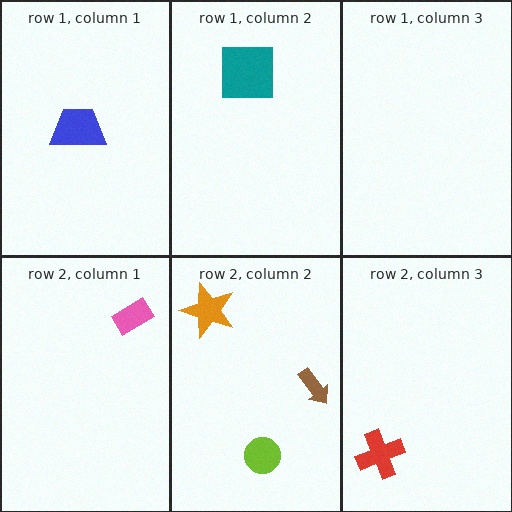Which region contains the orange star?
The row 2, column 2 region.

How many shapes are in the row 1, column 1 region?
1.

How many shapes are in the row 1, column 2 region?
1.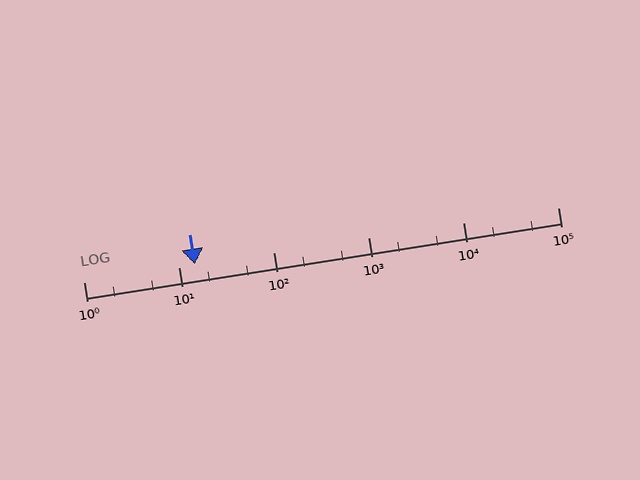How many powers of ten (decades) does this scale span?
The scale spans 5 decades, from 1 to 100000.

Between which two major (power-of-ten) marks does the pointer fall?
The pointer is between 10 and 100.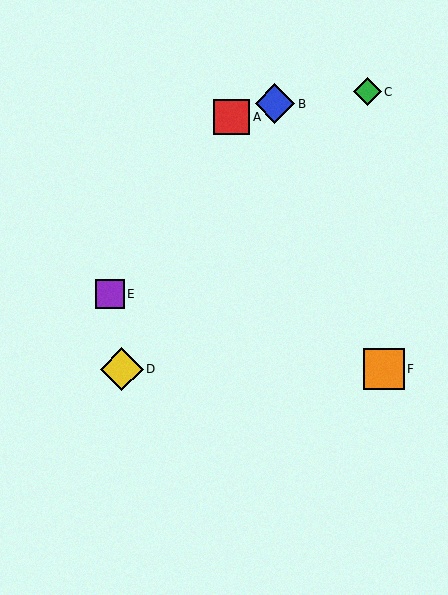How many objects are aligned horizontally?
2 objects (D, F) are aligned horizontally.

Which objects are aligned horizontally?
Objects D, F are aligned horizontally.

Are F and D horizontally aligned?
Yes, both are at y≈369.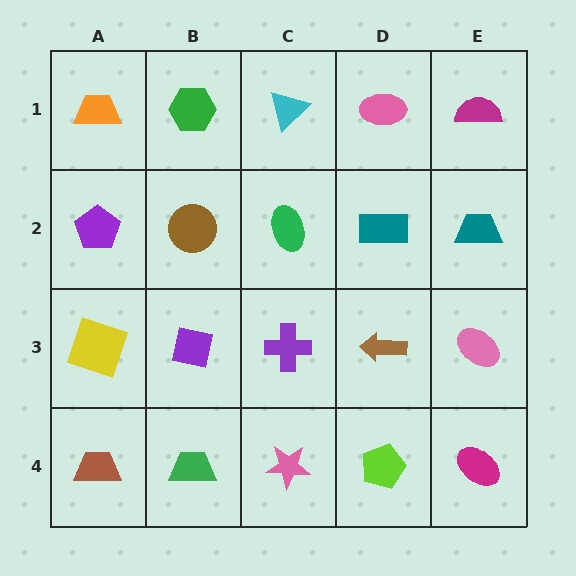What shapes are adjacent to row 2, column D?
A pink ellipse (row 1, column D), a brown arrow (row 3, column D), a green ellipse (row 2, column C), a teal trapezoid (row 2, column E).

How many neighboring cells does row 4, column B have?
3.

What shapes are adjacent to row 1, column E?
A teal trapezoid (row 2, column E), a pink ellipse (row 1, column D).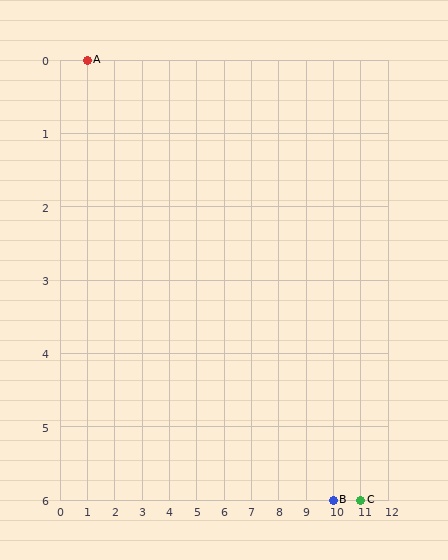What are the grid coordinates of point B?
Point B is at grid coordinates (10, 6).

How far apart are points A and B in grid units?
Points A and B are 9 columns and 6 rows apart (about 10.8 grid units diagonally).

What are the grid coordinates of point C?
Point C is at grid coordinates (11, 6).